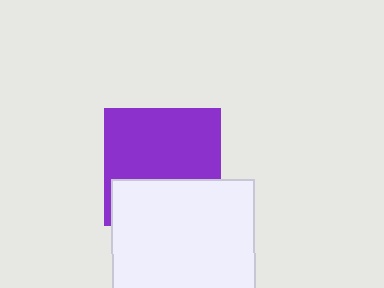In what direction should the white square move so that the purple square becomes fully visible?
The white square should move down. That is the shortest direction to clear the overlap and leave the purple square fully visible.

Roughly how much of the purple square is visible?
About half of it is visible (roughly 64%).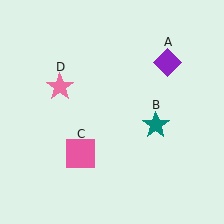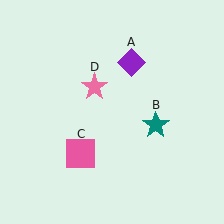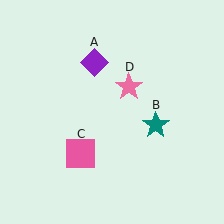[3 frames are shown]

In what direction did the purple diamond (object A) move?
The purple diamond (object A) moved left.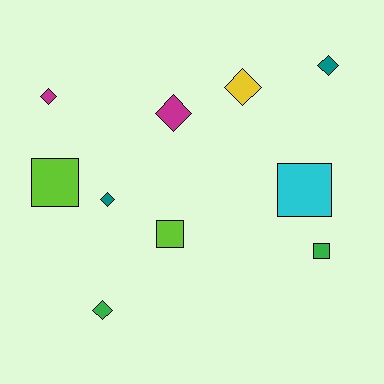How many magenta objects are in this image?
There are 2 magenta objects.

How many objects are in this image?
There are 10 objects.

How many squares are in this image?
There are 4 squares.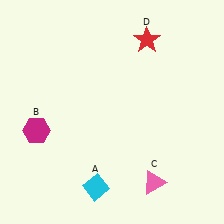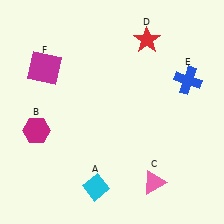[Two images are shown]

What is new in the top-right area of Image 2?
A blue cross (E) was added in the top-right area of Image 2.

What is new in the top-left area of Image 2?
A magenta square (F) was added in the top-left area of Image 2.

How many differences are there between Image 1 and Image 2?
There are 2 differences between the two images.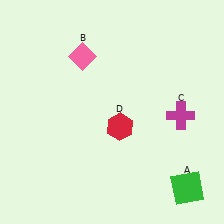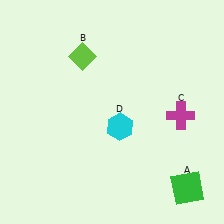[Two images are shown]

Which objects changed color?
B changed from pink to lime. D changed from red to cyan.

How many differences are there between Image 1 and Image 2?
There are 2 differences between the two images.